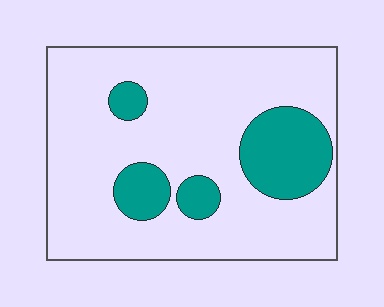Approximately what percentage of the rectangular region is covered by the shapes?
Approximately 20%.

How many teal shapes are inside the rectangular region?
4.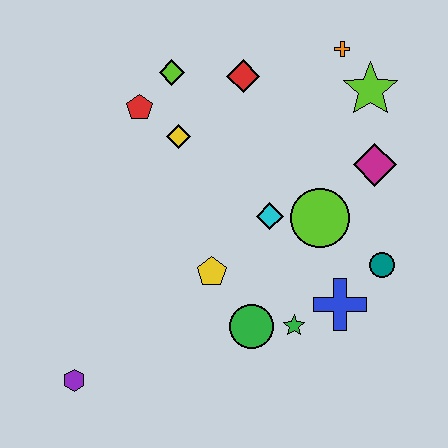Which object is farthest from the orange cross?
The purple hexagon is farthest from the orange cross.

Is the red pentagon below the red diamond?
Yes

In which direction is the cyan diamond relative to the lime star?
The cyan diamond is below the lime star.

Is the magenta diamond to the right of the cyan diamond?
Yes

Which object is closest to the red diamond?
The lime diamond is closest to the red diamond.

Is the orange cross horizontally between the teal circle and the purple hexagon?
Yes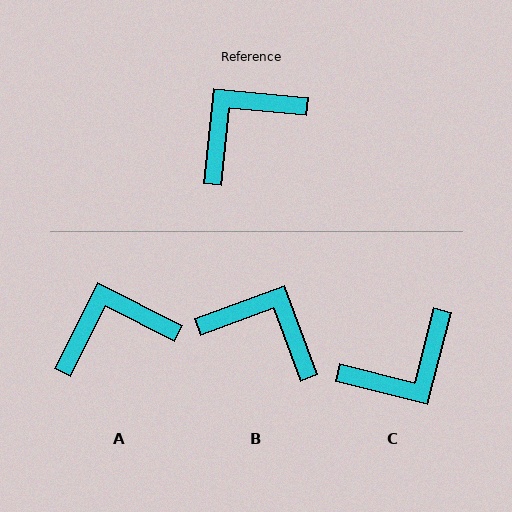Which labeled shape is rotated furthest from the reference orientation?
C, about 171 degrees away.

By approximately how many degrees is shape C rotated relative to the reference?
Approximately 171 degrees counter-clockwise.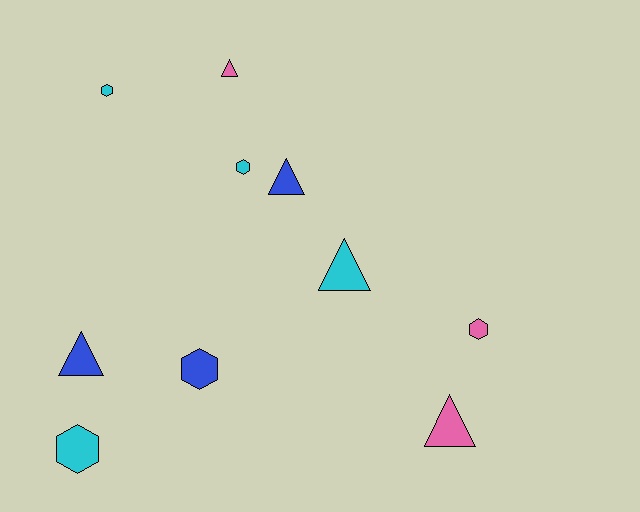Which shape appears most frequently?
Hexagon, with 5 objects.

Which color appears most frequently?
Cyan, with 4 objects.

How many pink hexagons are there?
There is 1 pink hexagon.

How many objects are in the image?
There are 10 objects.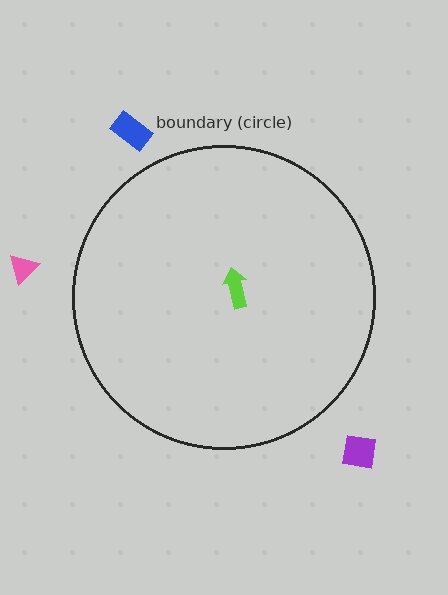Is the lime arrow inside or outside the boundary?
Inside.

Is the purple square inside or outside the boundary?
Outside.